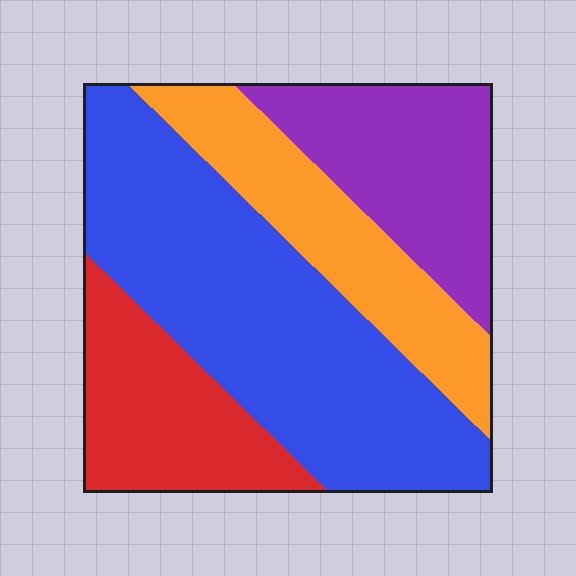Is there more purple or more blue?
Blue.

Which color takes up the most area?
Blue, at roughly 45%.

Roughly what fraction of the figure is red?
Red covers roughly 20% of the figure.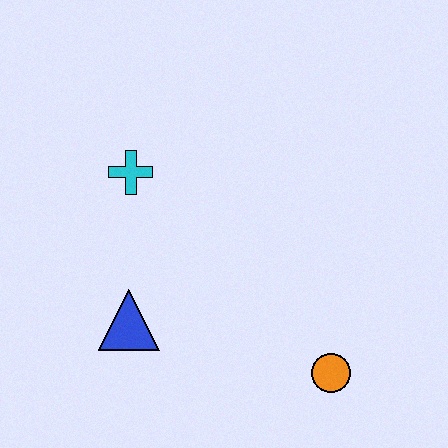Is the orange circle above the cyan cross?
No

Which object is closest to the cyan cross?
The blue triangle is closest to the cyan cross.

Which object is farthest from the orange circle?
The cyan cross is farthest from the orange circle.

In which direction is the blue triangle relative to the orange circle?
The blue triangle is to the left of the orange circle.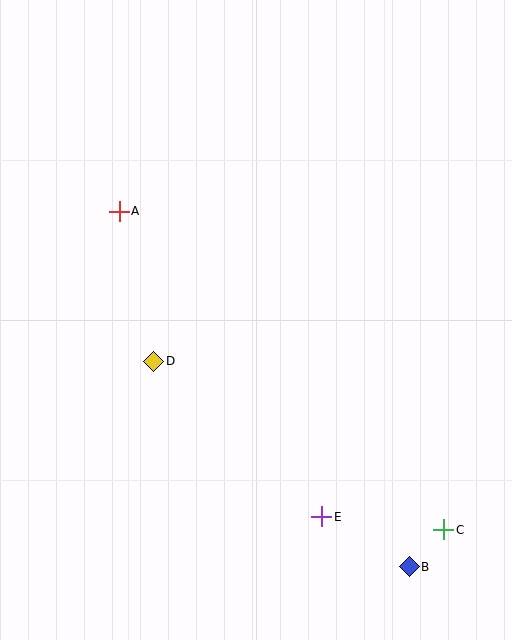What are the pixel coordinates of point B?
Point B is at (409, 567).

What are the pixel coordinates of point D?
Point D is at (154, 361).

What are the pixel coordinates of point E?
Point E is at (322, 517).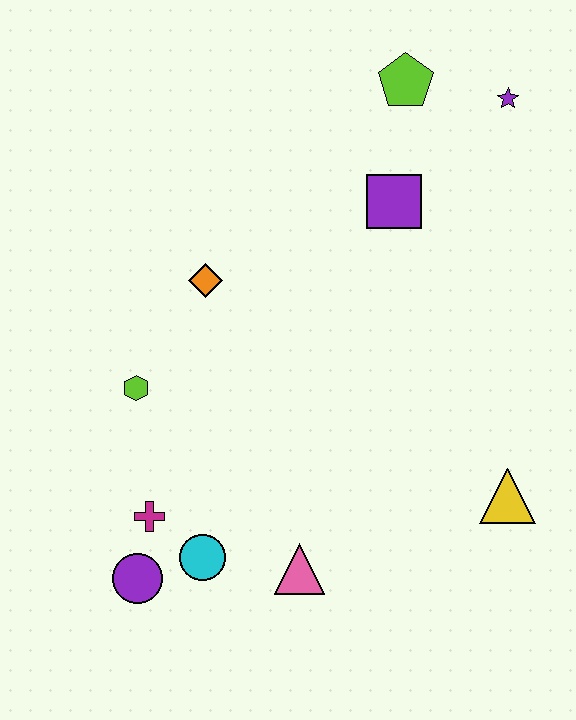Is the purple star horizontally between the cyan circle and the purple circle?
No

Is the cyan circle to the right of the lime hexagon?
Yes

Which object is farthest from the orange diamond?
The yellow triangle is farthest from the orange diamond.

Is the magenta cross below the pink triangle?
No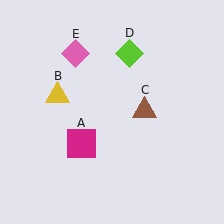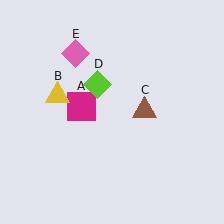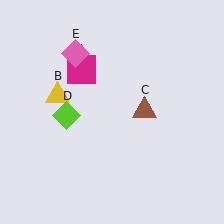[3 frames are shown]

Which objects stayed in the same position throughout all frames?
Yellow triangle (object B) and brown triangle (object C) and pink diamond (object E) remained stationary.